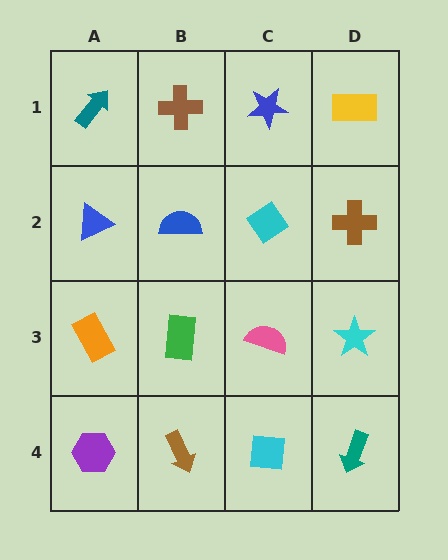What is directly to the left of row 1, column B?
A teal arrow.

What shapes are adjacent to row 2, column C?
A blue star (row 1, column C), a pink semicircle (row 3, column C), a blue semicircle (row 2, column B), a brown cross (row 2, column D).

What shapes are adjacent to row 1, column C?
A cyan diamond (row 2, column C), a brown cross (row 1, column B), a yellow rectangle (row 1, column D).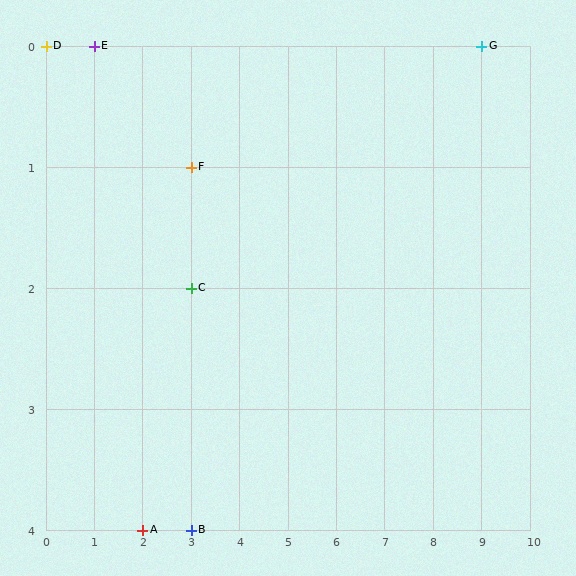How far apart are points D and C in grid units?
Points D and C are 3 columns and 2 rows apart (about 3.6 grid units diagonally).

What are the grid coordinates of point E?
Point E is at grid coordinates (1, 0).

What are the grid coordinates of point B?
Point B is at grid coordinates (3, 4).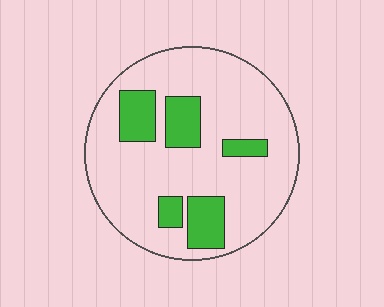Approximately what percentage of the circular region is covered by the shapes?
Approximately 20%.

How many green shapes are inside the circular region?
5.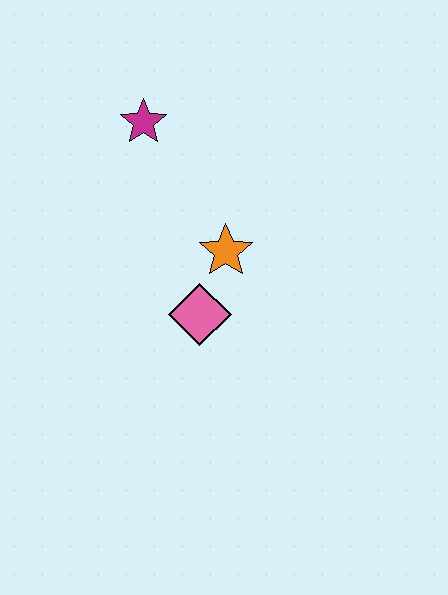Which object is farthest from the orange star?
The magenta star is farthest from the orange star.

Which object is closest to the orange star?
The pink diamond is closest to the orange star.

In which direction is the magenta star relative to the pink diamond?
The magenta star is above the pink diamond.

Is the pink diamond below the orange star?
Yes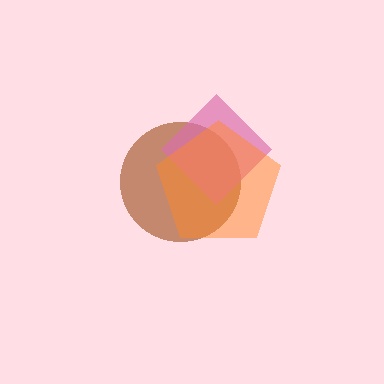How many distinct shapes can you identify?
There are 3 distinct shapes: a brown circle, a pink diamond, an orange pentagon.